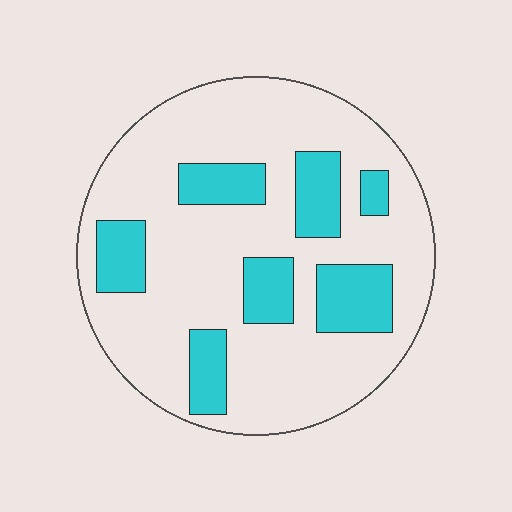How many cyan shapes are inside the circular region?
7.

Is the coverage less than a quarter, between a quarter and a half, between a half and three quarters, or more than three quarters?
Less than a quarter.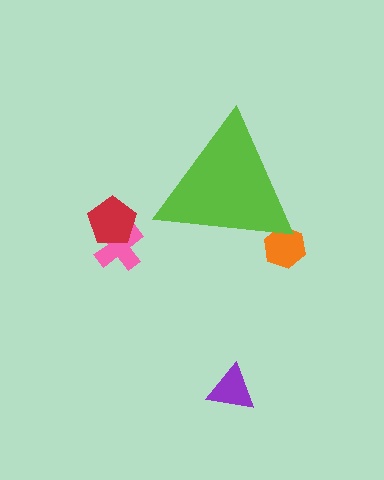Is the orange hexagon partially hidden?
Yes, the orange hexagon is partially hidden behind the lime triangle.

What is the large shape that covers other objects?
A lime triangle.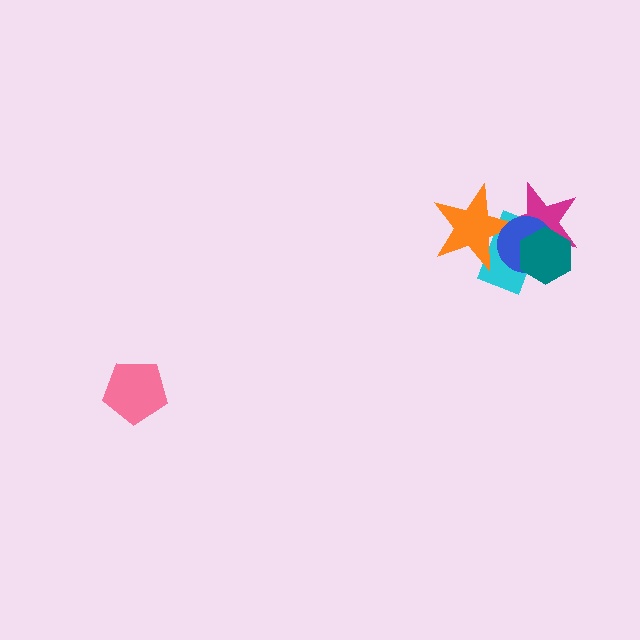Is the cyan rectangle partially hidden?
Yes, it is partially covered by another shape.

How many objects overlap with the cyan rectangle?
4 objects overlap with the cyan rectangle.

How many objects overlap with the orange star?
3 objects overlap with the orange star.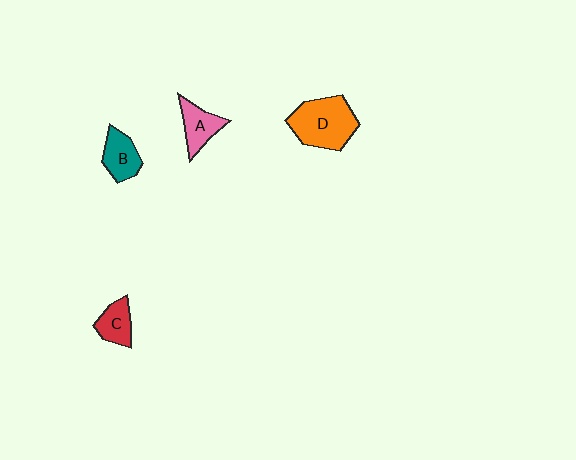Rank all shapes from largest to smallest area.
From largest to smallest: D (orange), A (pink), B (teal), C (red).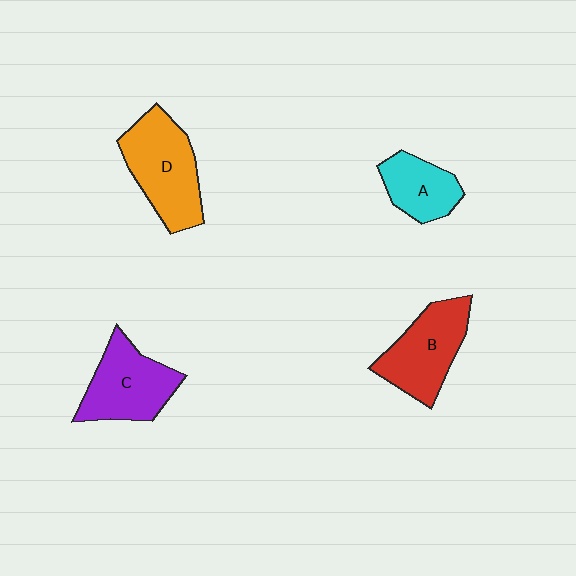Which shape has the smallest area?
Shape A (cyan).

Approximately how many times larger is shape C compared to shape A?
Approximately 1.5 times.